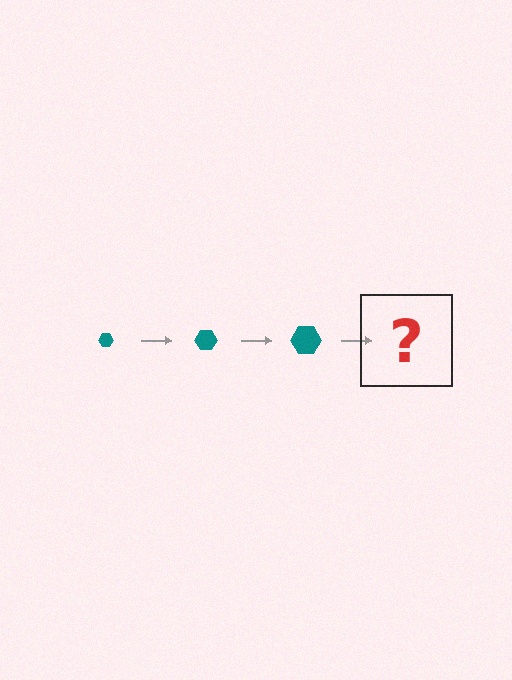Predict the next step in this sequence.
The next step is a teal hexagon, larger than the previous one.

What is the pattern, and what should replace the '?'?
The pattern is that the hexagon gets progressively larger each step. The '?' should be a teal hexagon, larger than the previous one.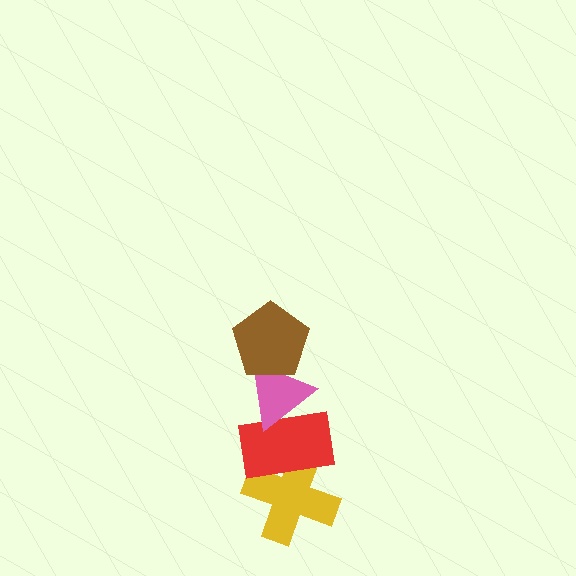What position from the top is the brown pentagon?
The brown pentagon is 1st from the top.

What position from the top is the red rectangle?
The red rectangle is 3rd from the top.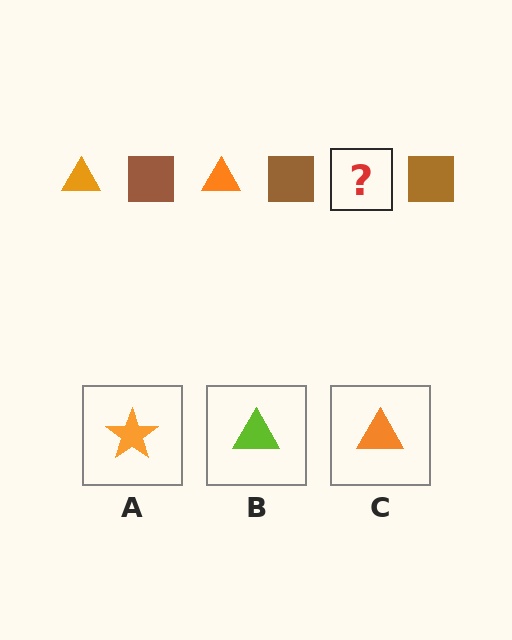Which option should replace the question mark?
Option C.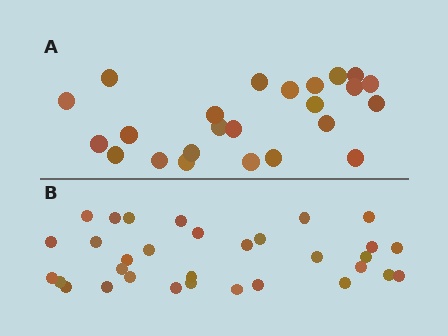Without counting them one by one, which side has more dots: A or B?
Region B (the bottom region) has more dots.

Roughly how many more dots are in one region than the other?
Region B has roughly 8 or so more dots than region A.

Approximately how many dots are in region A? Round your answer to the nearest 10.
About 20 dots. (The exact count is 24, which rounds to 20.)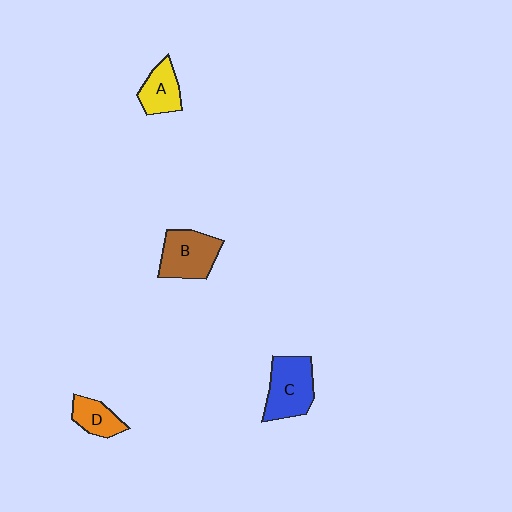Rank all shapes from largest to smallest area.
From largest to smallest: C (blue), B (brown), A (yellow), D (orange).